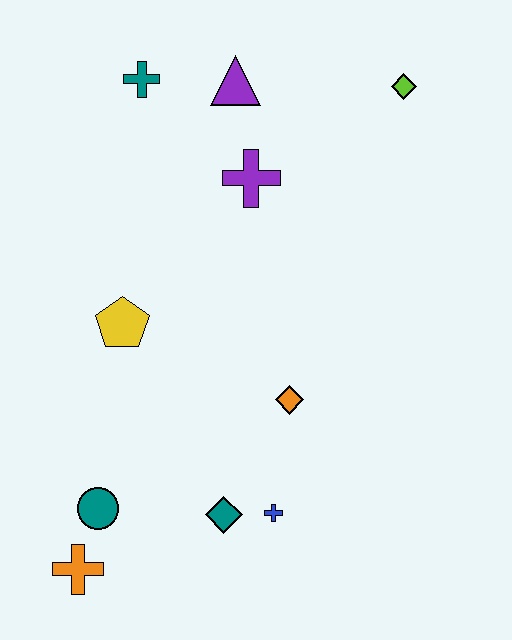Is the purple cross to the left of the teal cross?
No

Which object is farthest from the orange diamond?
The teal cross is farthest from the orange diamond.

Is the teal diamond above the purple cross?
No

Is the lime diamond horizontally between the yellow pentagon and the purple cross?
No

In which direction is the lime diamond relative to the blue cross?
The lime diamond is above the blue cross.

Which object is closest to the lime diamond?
The purple triangle is closest to the lime diamond.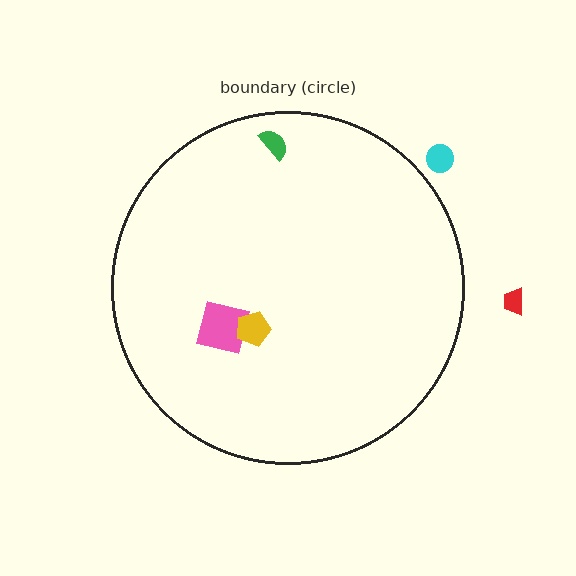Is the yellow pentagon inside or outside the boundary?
Inside.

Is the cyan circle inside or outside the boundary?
Outside.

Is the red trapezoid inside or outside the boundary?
Outside.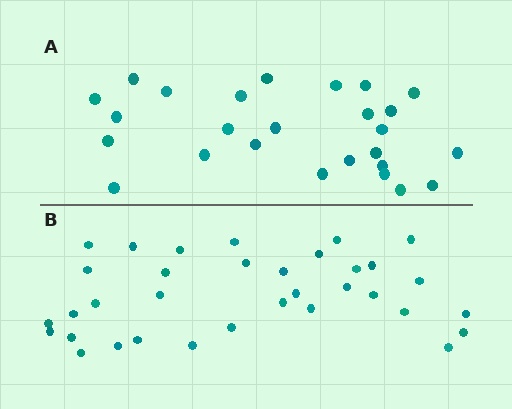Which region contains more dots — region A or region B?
Region B (the bottom region) has more dots.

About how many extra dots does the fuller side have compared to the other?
Region B has roughly 8 or so more dots than region A.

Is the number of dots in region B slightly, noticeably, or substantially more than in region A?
Region B has noticeably more, but not dramatically so. The ratio is roughly 1.3 to 1.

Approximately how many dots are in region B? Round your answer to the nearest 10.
About 30 dots. (The exact count is 34, which rounds to 30.)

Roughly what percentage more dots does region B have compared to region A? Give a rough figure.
About 30% more.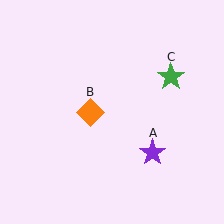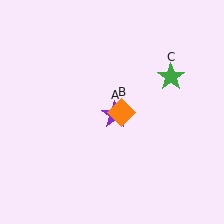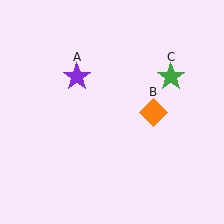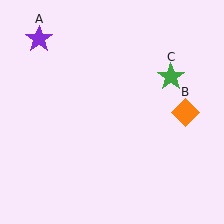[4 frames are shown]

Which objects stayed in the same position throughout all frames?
Green star (object C) remained stationary.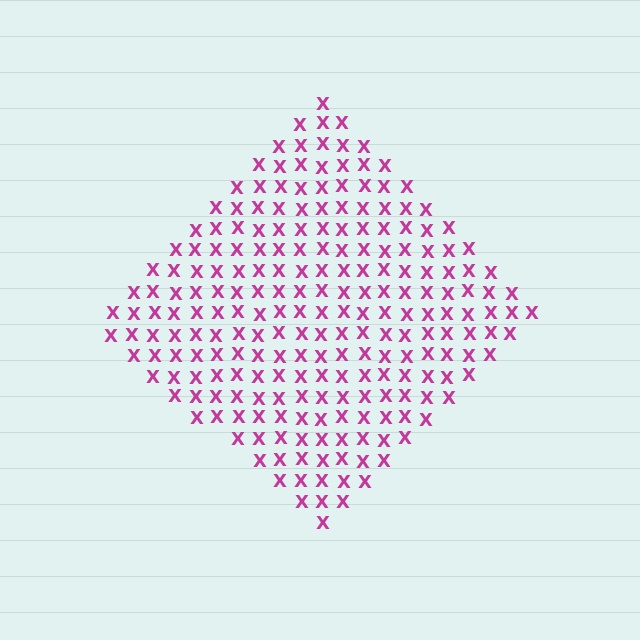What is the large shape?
The large shape is a diamond.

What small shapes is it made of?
It is made of small letter X's.